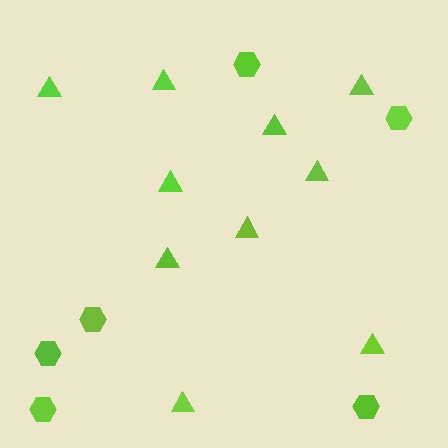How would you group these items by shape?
There are 2 groups: one group of triangles (10) and one group of hexagons (6).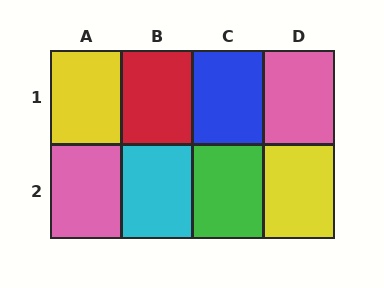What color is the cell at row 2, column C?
Green.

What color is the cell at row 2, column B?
Cyan.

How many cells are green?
1 cell is green.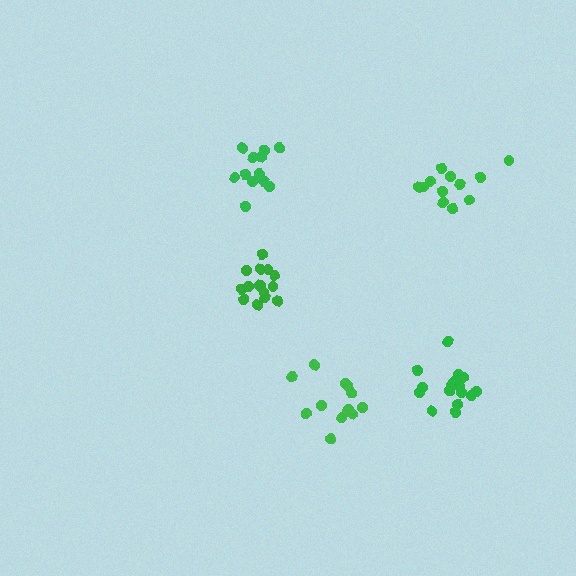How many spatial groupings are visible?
There are 5 spatial groupings.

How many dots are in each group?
Group 1: 12 dots, Group 2: 12 dots, Group 3: 13 dots, Group 4: 15 dots, Group 5: 16 dots (68 total).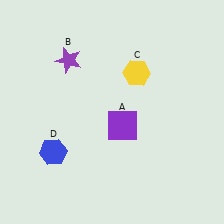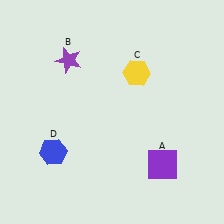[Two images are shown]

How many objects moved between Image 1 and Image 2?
1 object moved between the two images.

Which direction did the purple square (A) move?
The purple square (A) moved right.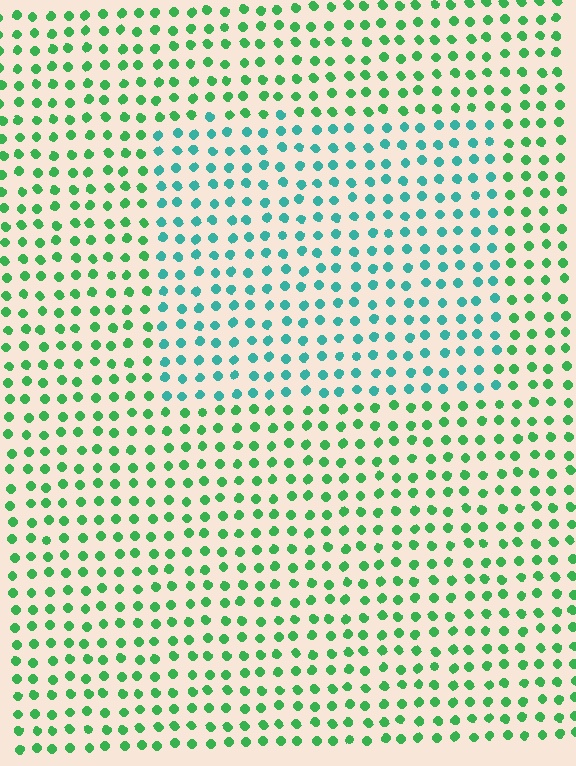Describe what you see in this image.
The image is filled with small green elements in a uniform arrangement. A rectangle-shaped region is visible where the elements are tinted to a slightly different hue, forming a subtle color boundary.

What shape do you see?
I see a rectangle.